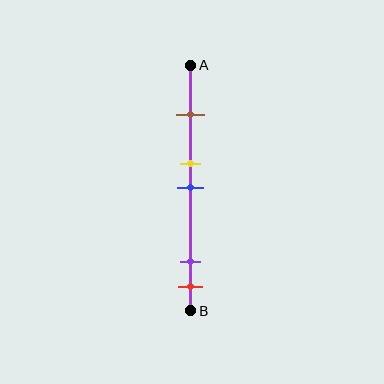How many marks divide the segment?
There are 5 marks dividing the segment.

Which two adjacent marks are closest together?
The yellow and blue marks are the closest adjacent pair.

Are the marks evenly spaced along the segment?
No, the marks are not evenly spaced.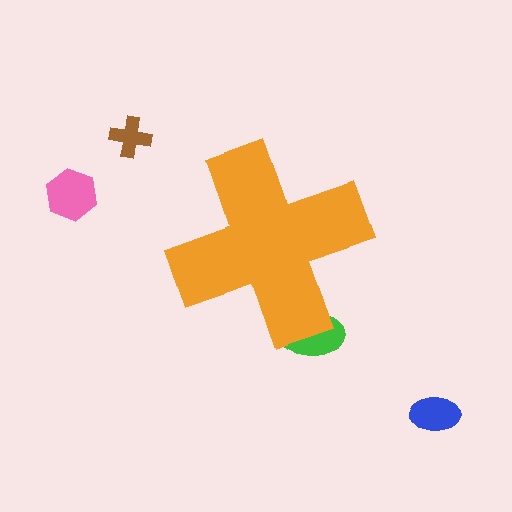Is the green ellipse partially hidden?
Yes, the green ellipse is partially hidden behind the orange cross.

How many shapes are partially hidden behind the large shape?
1 shape is partially hidden.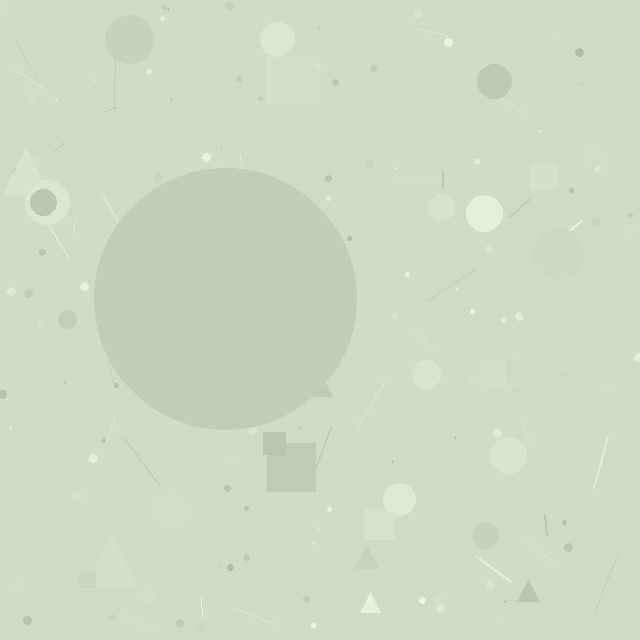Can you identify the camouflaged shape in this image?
The camouflaged shape is a circle.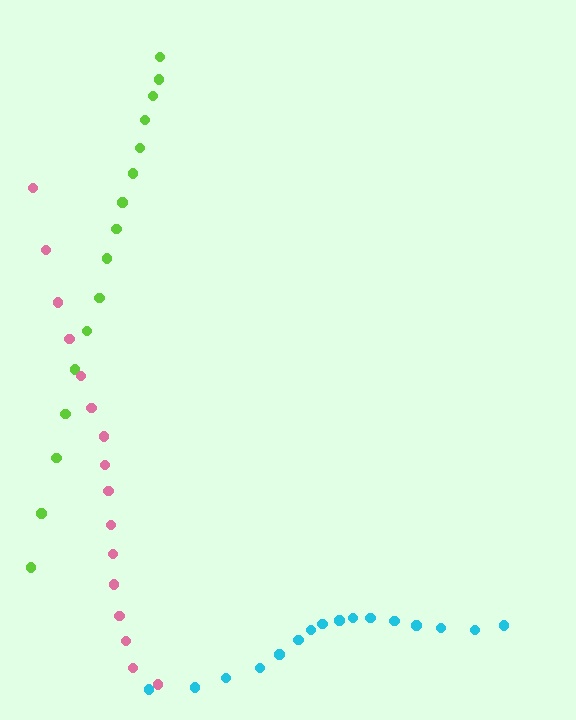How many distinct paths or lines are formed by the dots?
There are 3 distinct paths.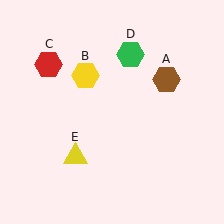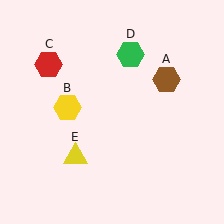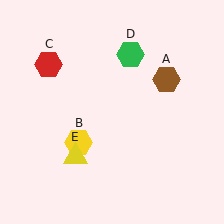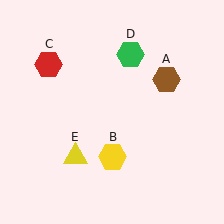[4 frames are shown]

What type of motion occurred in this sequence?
The yellow hexagon (object B) rotated counterclockwise around the center of the scene.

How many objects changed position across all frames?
1 object changed position: yellow hexagon (object B).